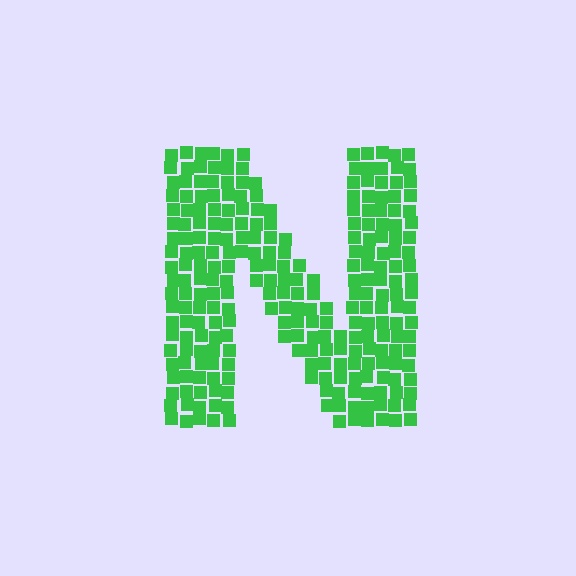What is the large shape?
The large shape is the letter N.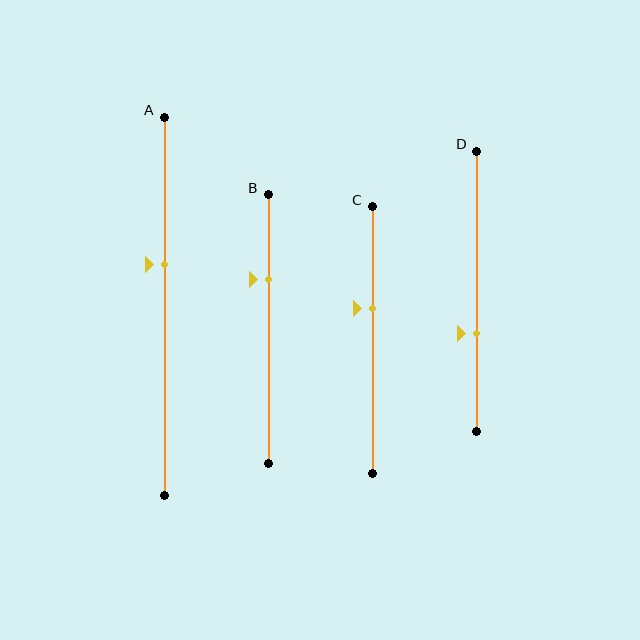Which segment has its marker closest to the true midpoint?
Segment A has its marker closest to the true midpoint.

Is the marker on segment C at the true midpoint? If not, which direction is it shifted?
No, the marker on segment C is shifted upward by about 12% of the segment length.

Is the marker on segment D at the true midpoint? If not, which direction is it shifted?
No, the marker on segment D is shifted downward by about 15% of the segment length.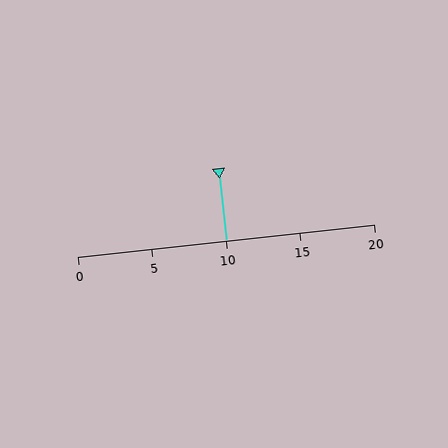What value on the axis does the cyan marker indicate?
The marker indicates approximately 10.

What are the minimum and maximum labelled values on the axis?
The axis runs from 0 to 20.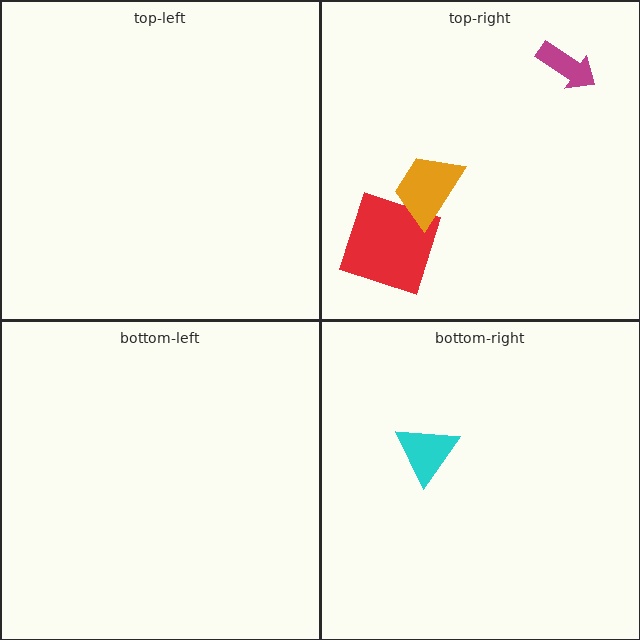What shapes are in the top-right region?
The red square, the magenta arrow, the orange trapezoid.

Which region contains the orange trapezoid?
The top-right region.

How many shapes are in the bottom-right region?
1.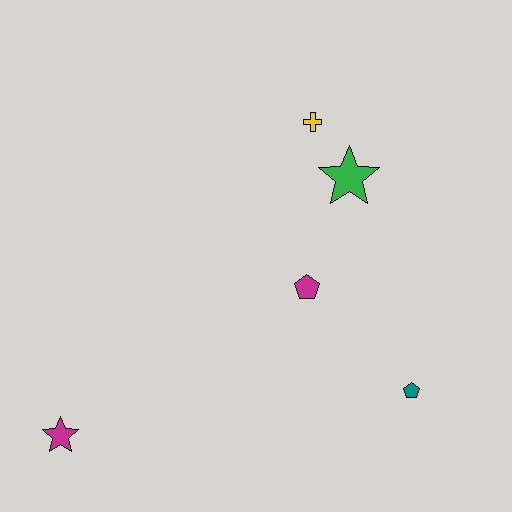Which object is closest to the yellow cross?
The green star is closest to the yellow cross.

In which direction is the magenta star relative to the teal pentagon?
The magenta star is to the left of the teal pentagon.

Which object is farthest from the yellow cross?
The magenta star is farthest from the yellow cross.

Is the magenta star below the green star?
Yes